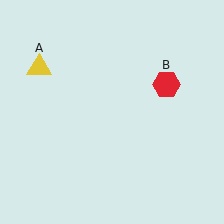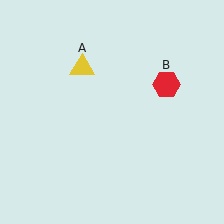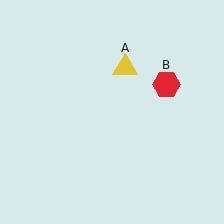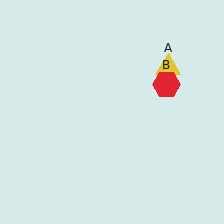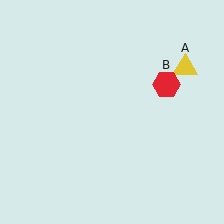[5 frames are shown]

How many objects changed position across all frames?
1 object changed position: yellow triangle (object A).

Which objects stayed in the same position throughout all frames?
Red hexagon (object B) remained stationary.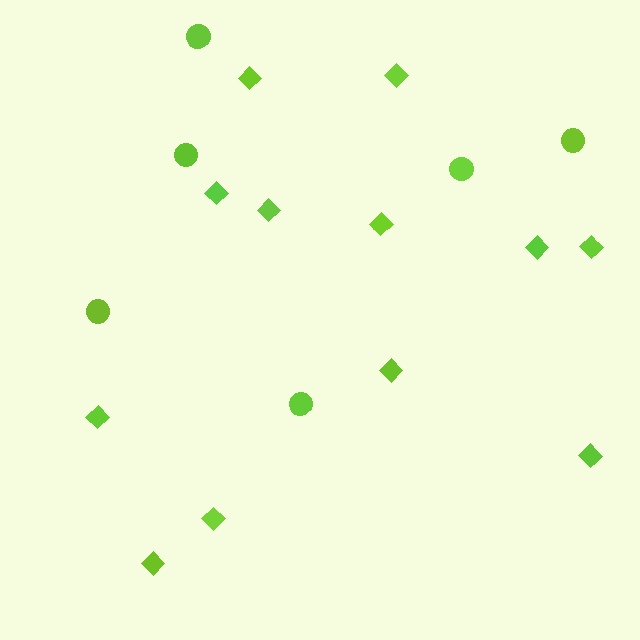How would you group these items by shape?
There are 2 groups: one group of diamonds (12) and one group of circles (6).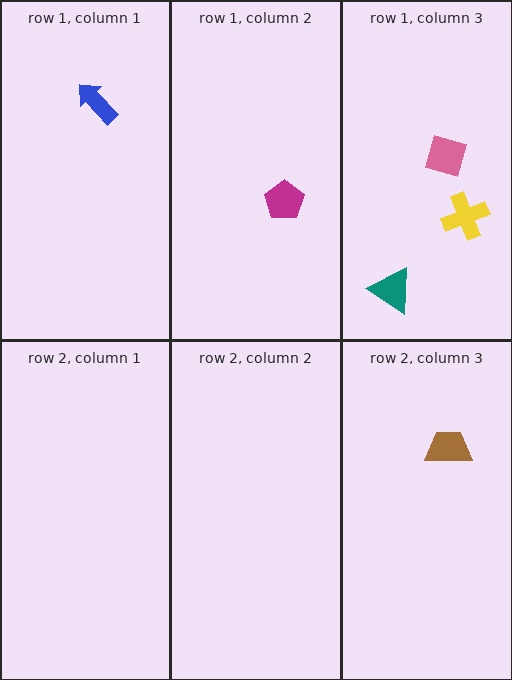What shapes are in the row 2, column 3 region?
The brown trapezoid.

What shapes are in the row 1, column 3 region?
The yellow cross, the pink diamond, the teal triangle.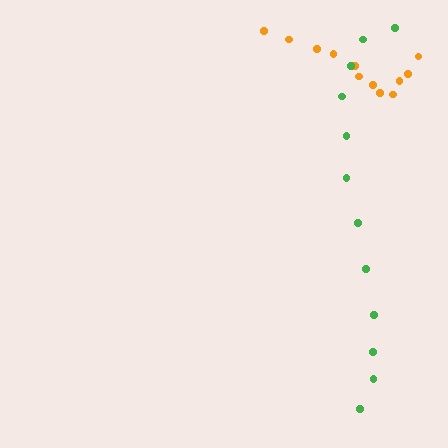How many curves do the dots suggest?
There are 2 distinct paths.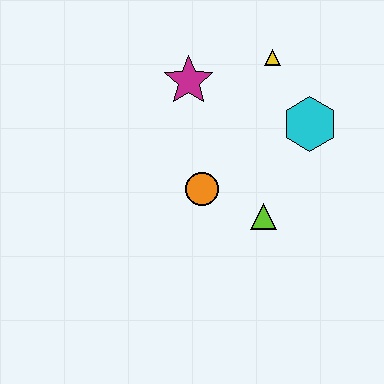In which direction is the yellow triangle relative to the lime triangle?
The yellow triangle is above the lime triangle.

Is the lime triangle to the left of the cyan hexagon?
Yes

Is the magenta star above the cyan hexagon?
Yes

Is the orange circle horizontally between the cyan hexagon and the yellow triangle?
No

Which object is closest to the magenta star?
The yellow triangle is closest to the magenta star.